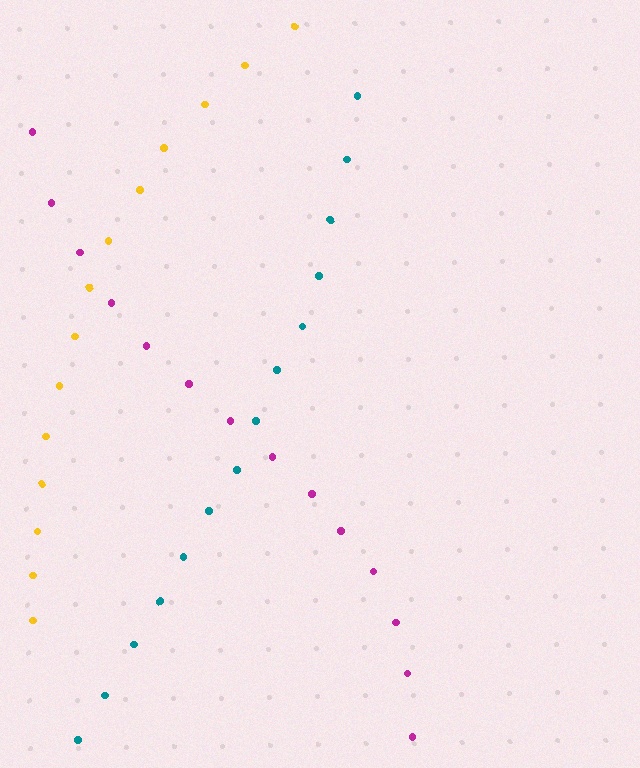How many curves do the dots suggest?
There are 3 distinct paths.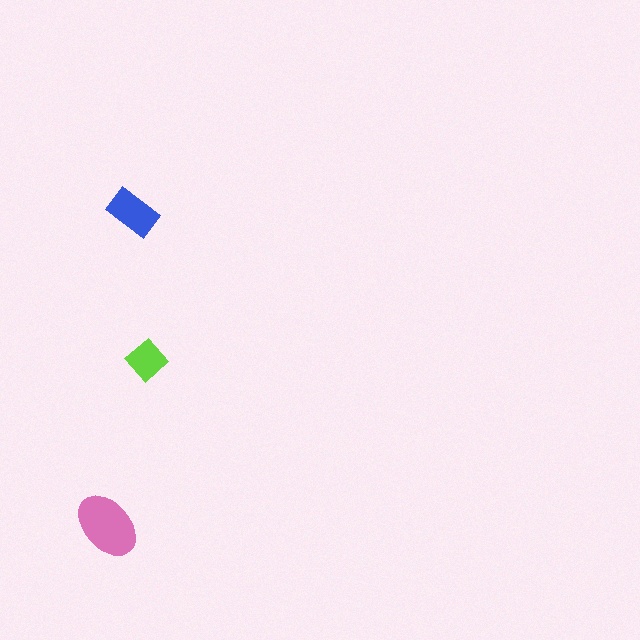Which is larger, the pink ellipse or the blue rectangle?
The pink ellipse.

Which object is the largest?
The pink ellipse.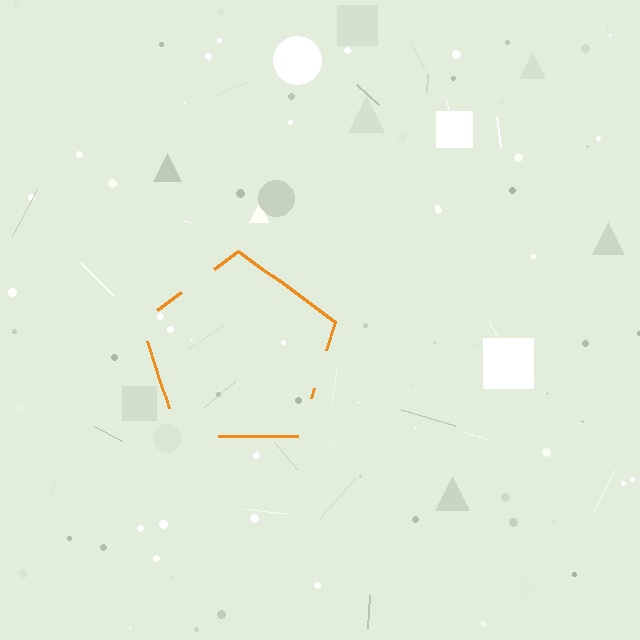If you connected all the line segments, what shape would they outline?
They would outline a pentagon.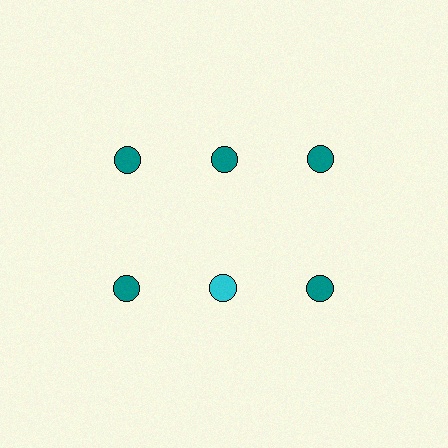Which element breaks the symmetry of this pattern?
The cyan circle in the second row, second from left column breaks the symmetry. All other shapes are teal circles.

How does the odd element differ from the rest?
It has a different color: cyan instead of teal.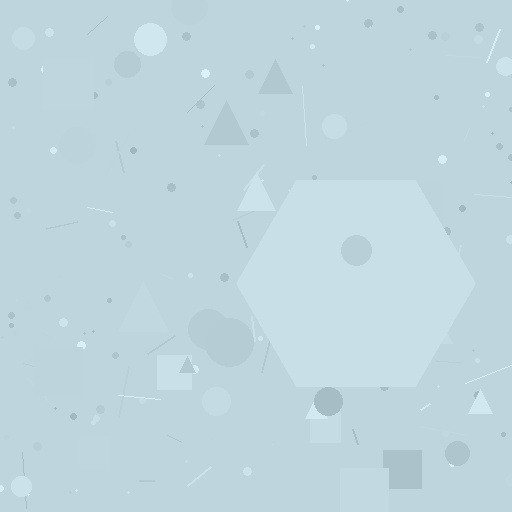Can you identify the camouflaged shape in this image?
The camouflaged shape is a hexagon.